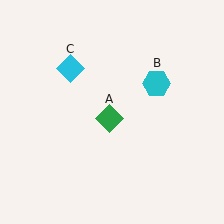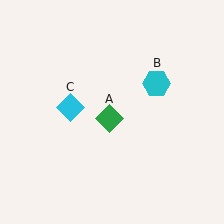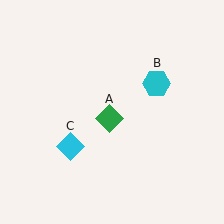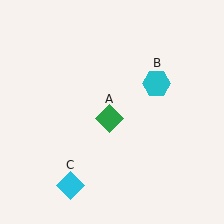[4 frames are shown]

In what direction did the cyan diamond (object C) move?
The cyan diamond (object C) moved down.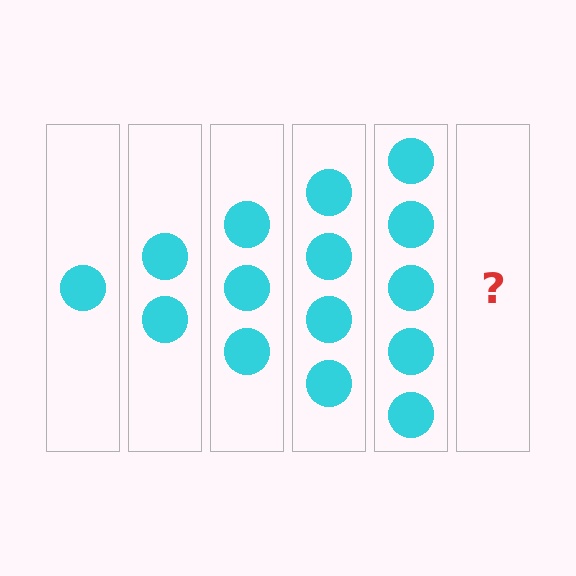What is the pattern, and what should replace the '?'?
The pattern is that each step adds one more circle. The '?' should be 6 circles.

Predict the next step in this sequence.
The next step is 6 circles.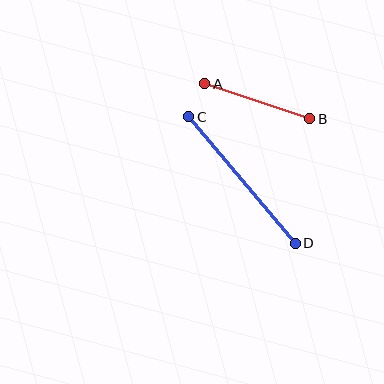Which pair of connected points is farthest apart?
Points C and D are farthest apart.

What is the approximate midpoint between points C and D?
The midpoint is at approximately (242, 180) pixels.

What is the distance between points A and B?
The distance is approximately 110 pixels.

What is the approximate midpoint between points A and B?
The midpoint is at approximately (257, 101) pixels.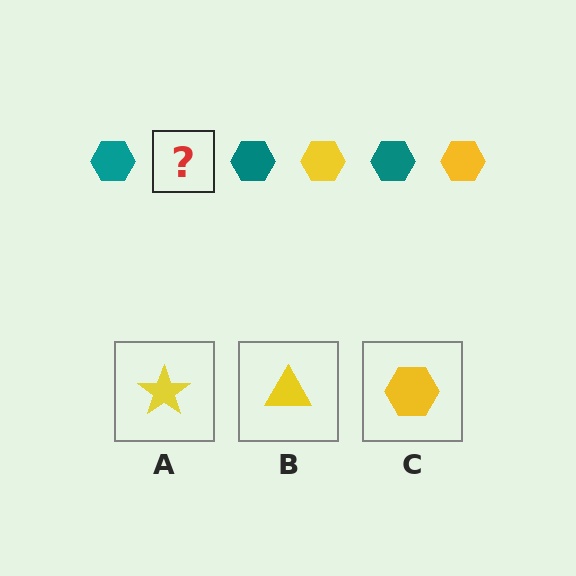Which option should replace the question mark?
Option C.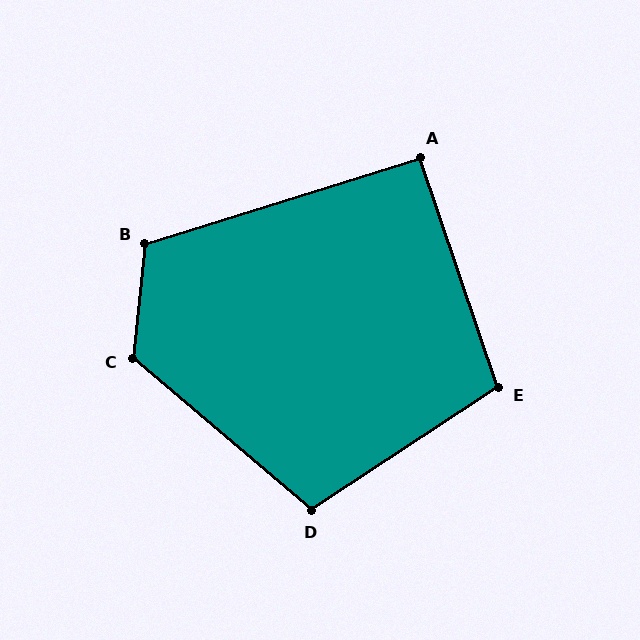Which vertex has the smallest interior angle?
A, at approximately 91 degrees.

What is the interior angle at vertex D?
Approximately 106 degrees (obtuse).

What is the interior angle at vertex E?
Approximately 105 degrees (obtuse).